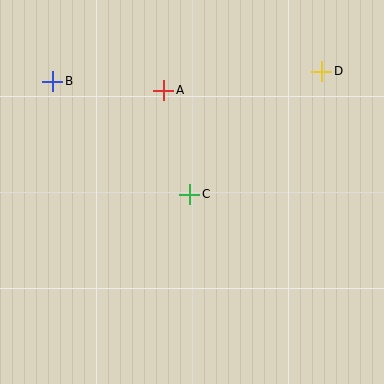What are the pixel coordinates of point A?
Point A is at (164, 90).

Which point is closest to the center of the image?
Point C at (190, 194) is closest to the center.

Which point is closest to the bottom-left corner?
Point C is closest to the bottom-left corner.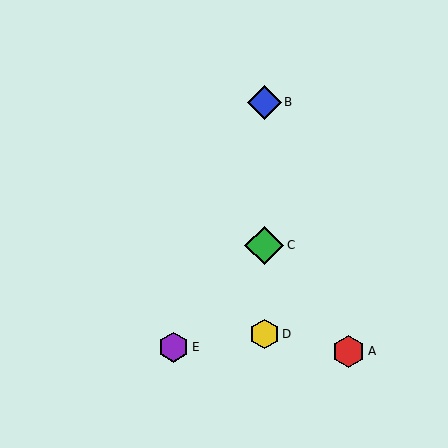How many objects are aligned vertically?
3 objects (B, C, D) are aligned vertically.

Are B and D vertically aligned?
Yes, both are at x≈264.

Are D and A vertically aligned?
No, D is at x≈264 and A is at x≈349.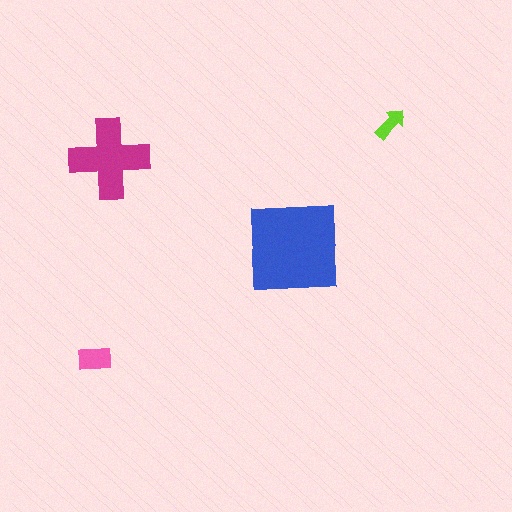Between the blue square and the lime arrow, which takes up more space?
The blue square.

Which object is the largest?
The blue square.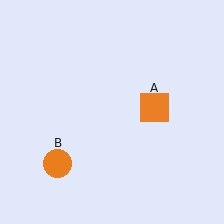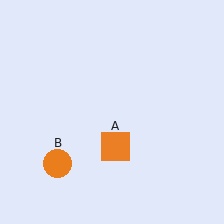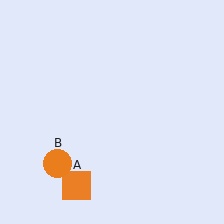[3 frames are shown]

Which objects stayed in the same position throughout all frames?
Orange circle (object B) remained stationary.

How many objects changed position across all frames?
1 object changed position: orange square (object A).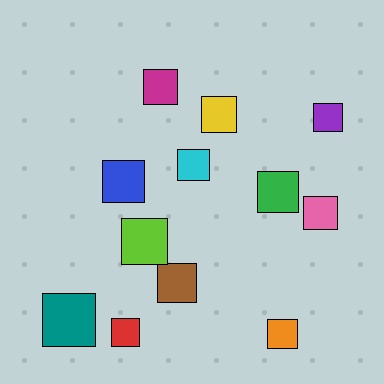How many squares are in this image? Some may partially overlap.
There are 12 squares.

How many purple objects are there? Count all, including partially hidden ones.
There is 1 purple object.